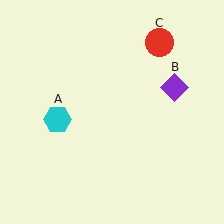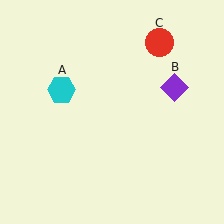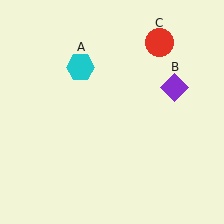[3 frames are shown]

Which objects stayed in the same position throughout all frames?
Purple diamond (object B) and red circle (object C) remained stationary.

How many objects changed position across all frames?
1 object changed position: cyan hexagon (object A).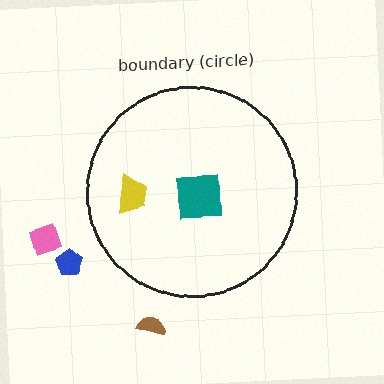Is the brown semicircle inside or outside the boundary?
Outside.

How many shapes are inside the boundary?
2 inside, 3 outside.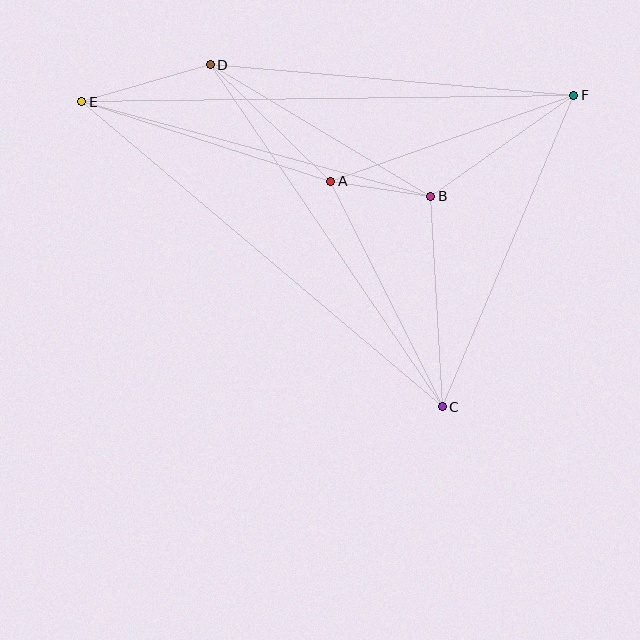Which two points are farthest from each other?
Points E and F are farthest from each other.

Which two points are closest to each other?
Points A and B are closest to each other.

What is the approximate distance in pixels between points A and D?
The distance between A and D is approximately 168 pixels.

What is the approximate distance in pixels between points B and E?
The distance between B and E is approximately 362 pixels.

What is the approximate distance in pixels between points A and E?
The distance between A and E is approximately 261 pixels.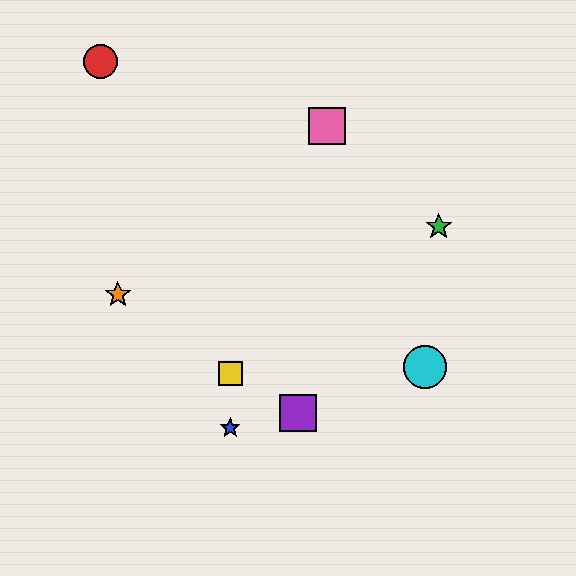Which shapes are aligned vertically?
The blue star, the yellow square are aligned vertically.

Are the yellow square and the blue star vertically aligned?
Yes, both are at x≈230.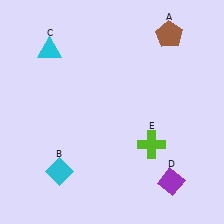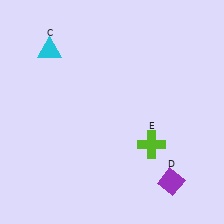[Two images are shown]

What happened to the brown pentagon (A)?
The brown pentagon (A) was removed in Image 2. It was in the top-right area of Image 1.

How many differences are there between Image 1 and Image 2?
There are 2 differences between the two images.